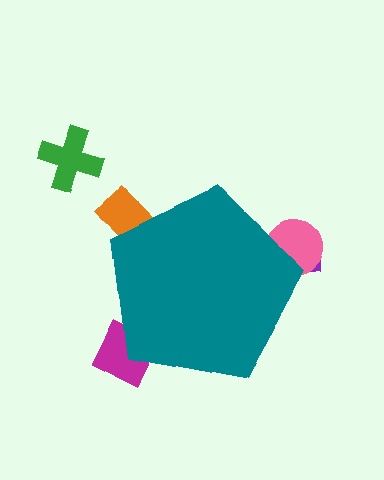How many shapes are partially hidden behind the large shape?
4 shapes are partially hidden.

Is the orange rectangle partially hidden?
Yes, the orange rectangle is partially hidden behind the teal pentagon.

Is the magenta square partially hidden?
Yes, the magenta square is partially hidden behind the teal pentagon.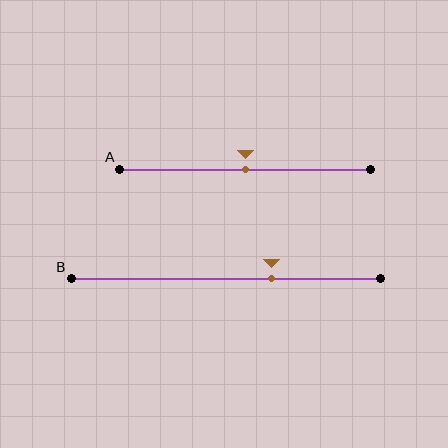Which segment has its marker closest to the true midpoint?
Segment A has its marker closest to the true midpoint.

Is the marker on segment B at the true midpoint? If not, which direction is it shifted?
No, the marker on segment B is shifted to the right by about 15% of the segment length.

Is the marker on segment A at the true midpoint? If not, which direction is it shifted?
Yes, the marker on segment A is at the true midpoint.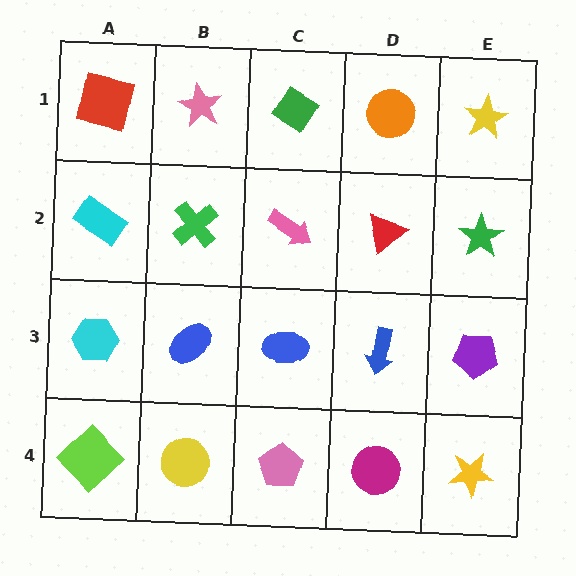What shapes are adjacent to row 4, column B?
A blue ellipse (row 3, column B), a lime diamond (row 4, column A), a pink pentagon (row 4, column C).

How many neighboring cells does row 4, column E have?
2.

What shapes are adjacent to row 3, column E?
A green star (row 2, column E), a yellow star (row 4, column E), a blue arrow (row 3, column D).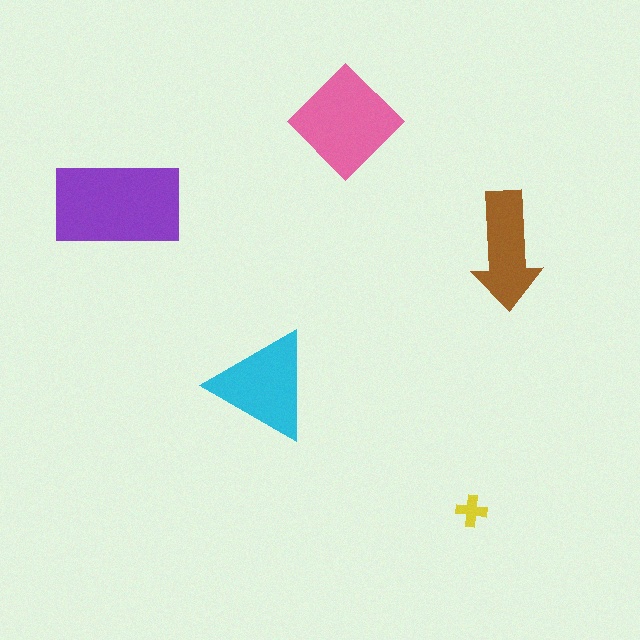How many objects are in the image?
There are 5 objects in the image.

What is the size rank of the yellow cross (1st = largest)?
5th.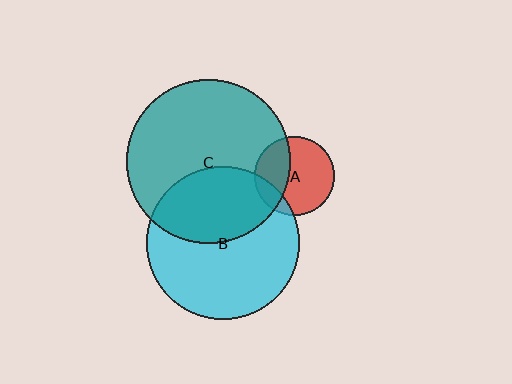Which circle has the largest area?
Circle C (teal).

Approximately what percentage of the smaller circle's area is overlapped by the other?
Approximately 40%.